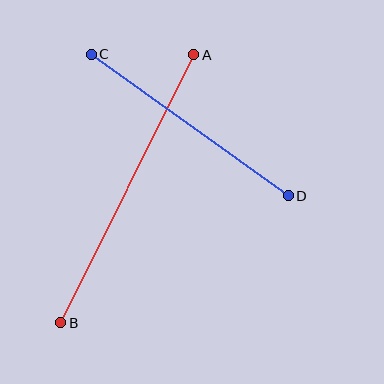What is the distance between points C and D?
The distance is approximately 243 pixels.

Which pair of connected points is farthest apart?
Points A and B are farthest apart.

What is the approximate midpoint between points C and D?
The midpoint is at approximately (190, 125) pixels.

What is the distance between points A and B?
The distance is approximately 299 pixels.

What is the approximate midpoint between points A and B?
The midpoint is at approximately (127, 189) pixels.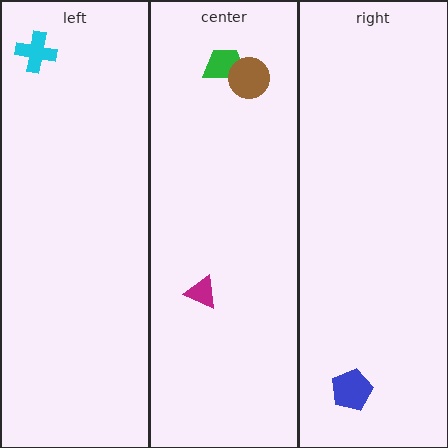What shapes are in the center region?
The green trapezoid, the brown circle, the magenta triangle.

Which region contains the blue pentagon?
The right region.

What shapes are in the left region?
The cyan cross.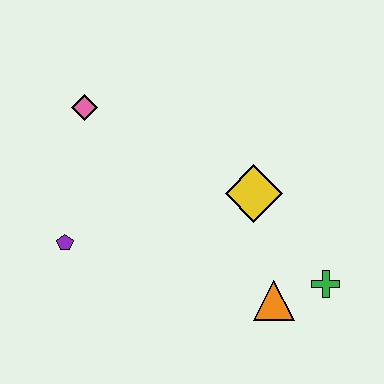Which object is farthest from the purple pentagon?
The green cross is farthest from the purple pentagon.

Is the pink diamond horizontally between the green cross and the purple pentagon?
Yes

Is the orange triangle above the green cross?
No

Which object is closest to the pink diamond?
The purple pentagon is closest to the pink diamond.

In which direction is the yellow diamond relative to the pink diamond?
The yellow diamond is to the right of the pink diamond.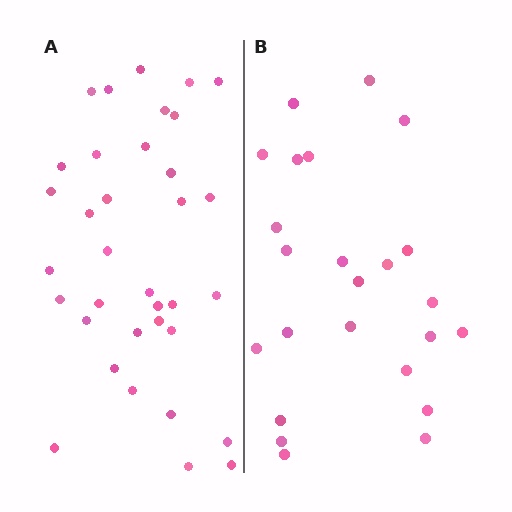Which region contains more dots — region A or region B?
Region A (the left region) has more dots.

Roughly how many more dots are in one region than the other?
Region A has roughly 12 or so more dots than region B.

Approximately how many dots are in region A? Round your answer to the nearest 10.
About 40 dots. (The exact count is 35, which rounds to 40.)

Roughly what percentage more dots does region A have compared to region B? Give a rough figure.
About 45% more.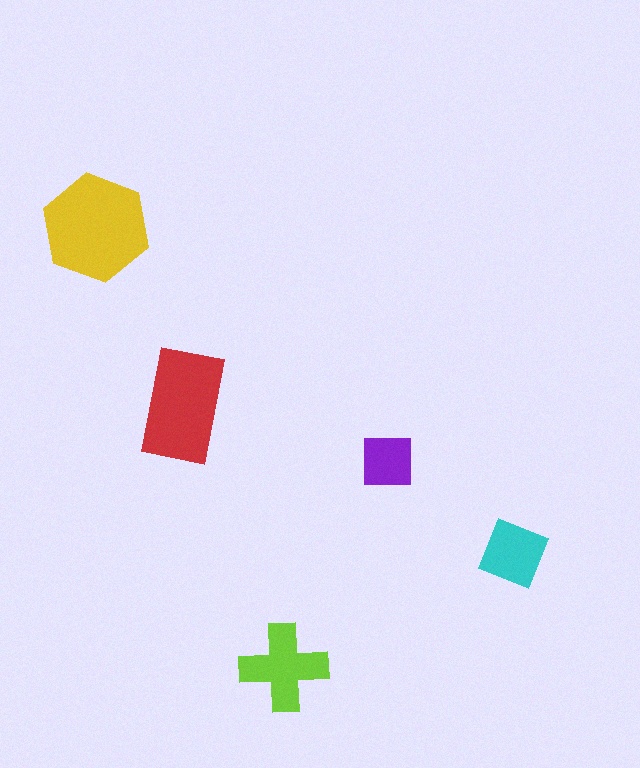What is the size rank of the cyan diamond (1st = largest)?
4th.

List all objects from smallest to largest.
The purple square, the cyan diamond, the lime cross, the red rectangle, the yellow hexagon.